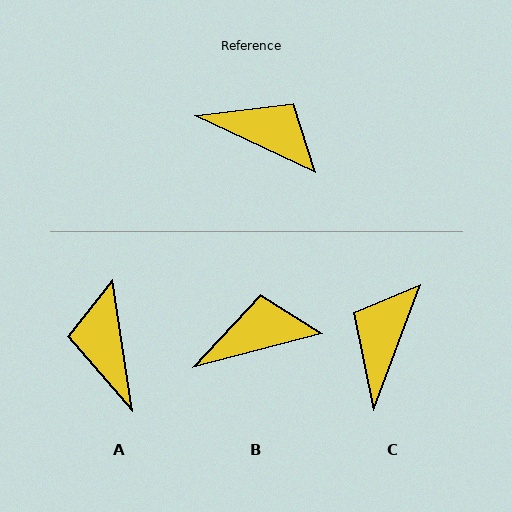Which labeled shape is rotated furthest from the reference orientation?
A, about 124 degrees away.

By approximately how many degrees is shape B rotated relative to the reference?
Approximately 40 degrees counter-clockwise.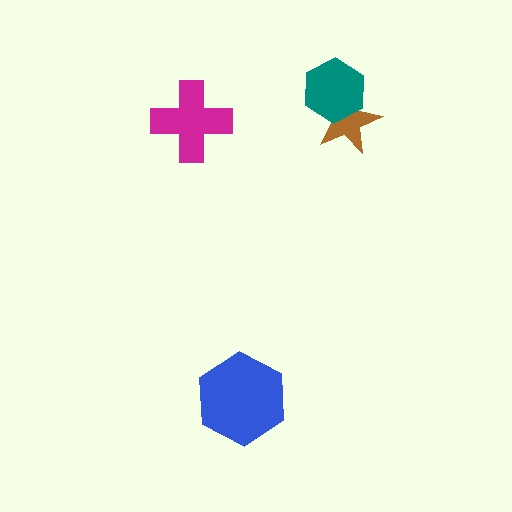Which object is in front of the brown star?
The teal hexagon is in front of the brown star.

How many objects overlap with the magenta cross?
0 objects overlap with the magenta cross.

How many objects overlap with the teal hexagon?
1 object overlaps with the teal hexagon.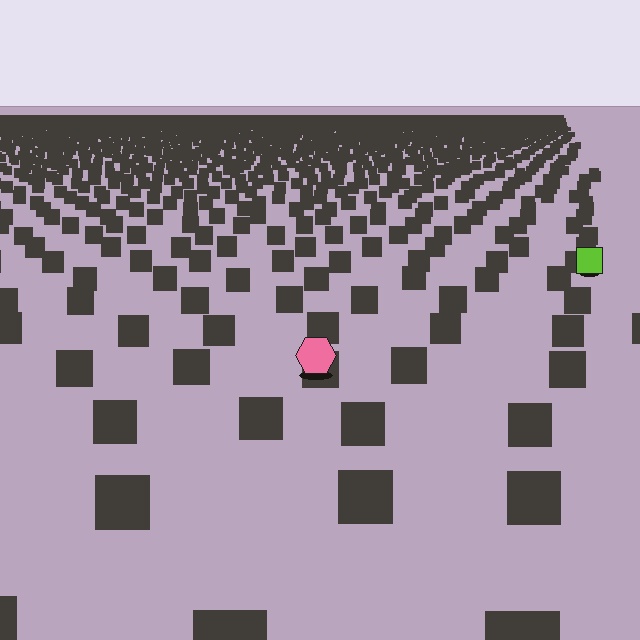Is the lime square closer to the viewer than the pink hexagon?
No. The pink hexagon is closer — you can tell from the texture gradient: the ground texture is coarser near it.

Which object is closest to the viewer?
The pink hexagon is closest. The texture marks near it are larger and more spread out.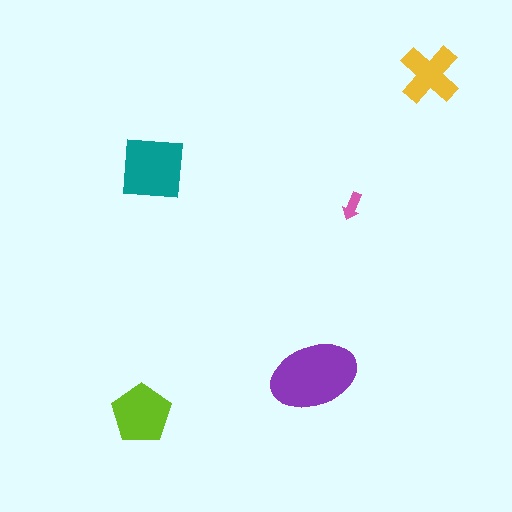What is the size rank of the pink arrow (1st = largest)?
5th.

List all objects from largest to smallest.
The purple ellipse, the teal square, the lime pentagon, the yellow cross, the pink arrow.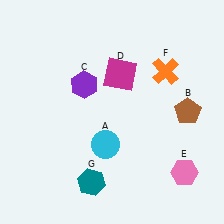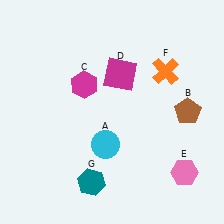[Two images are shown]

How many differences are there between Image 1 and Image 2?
There is 1 difference between the two images.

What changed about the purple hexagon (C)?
In Image 1, C is purple. In Image 2, it changed to magenta.